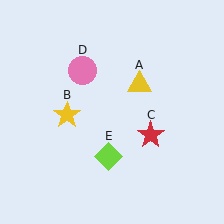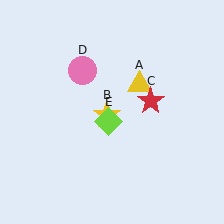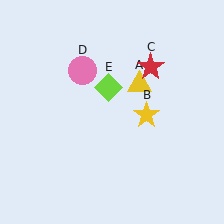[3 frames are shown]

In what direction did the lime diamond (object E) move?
The lime diamond (object E) moved up.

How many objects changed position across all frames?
3 objects changed position: yellow star (object B), red star (object C), lime diamond (object E).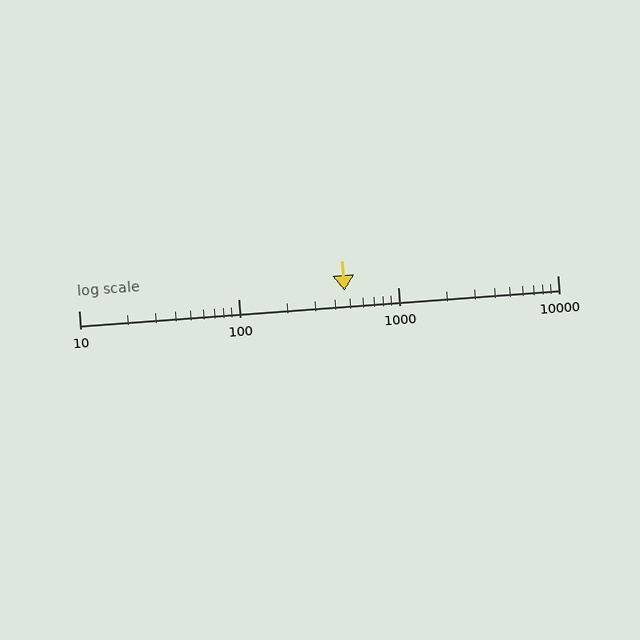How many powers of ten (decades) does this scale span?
The scale spans 3 decades, from 10 to 10000.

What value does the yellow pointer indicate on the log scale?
The pointer indicates approximately 460.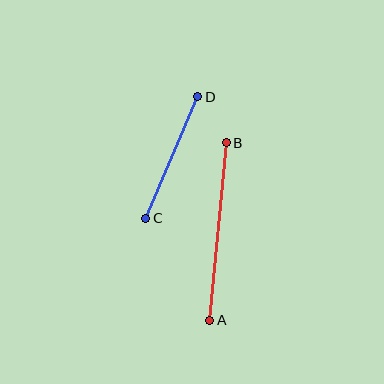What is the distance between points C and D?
The distance is approximately 132 pixels.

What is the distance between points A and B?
The distance is approximately 179 pixels.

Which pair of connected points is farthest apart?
Points A and B are farthest apart.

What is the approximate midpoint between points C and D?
The midpoint is at approximately (172, 157) pixels.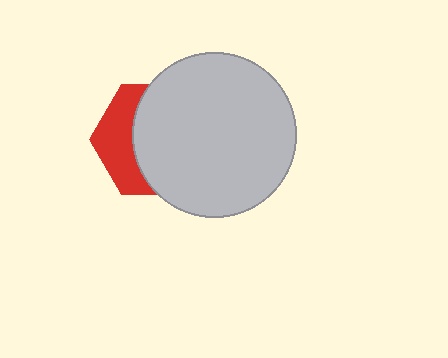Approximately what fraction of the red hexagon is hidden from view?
Roughly 65% of the red hexagon is hidden behind the light gray circle.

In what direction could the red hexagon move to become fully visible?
The red hexagon could move left. That would shift it out from behind the light gray circle entirely.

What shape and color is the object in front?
The object in front is a light gray circle.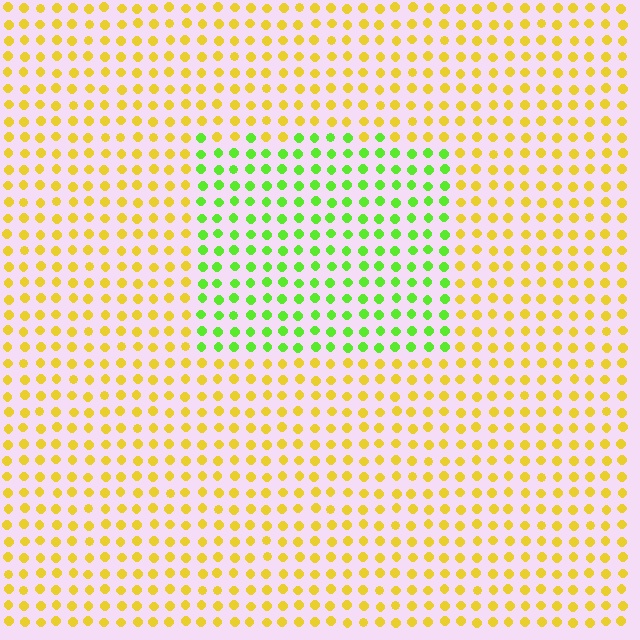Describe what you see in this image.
The image is filled with small yellow elements in a uniform arrangement. A rectangle-shaped region is visible where the elements are tinted to a slightly different hue, forming a subtle color boundary.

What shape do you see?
I see a rectangle.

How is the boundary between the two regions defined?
The boundary is defined purely by a slight shift in hue (about 54 degrees). Spacing, size, and orientation are identical on both sides.